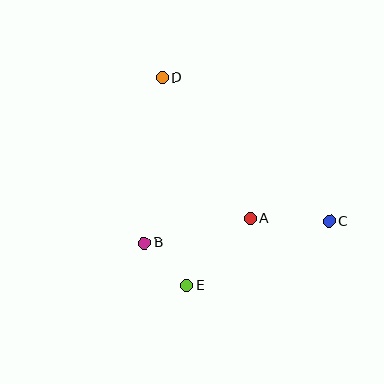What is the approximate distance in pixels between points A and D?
The distance between A and D is approximately 166 pixels.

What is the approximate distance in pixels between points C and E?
The distance between C and E is approximately 156 pixels.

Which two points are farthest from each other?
Points C and D are farthest from each other.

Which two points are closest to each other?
Points B and E are closest to each other.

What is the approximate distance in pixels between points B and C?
The distance between B and C is approximately 186 pixels.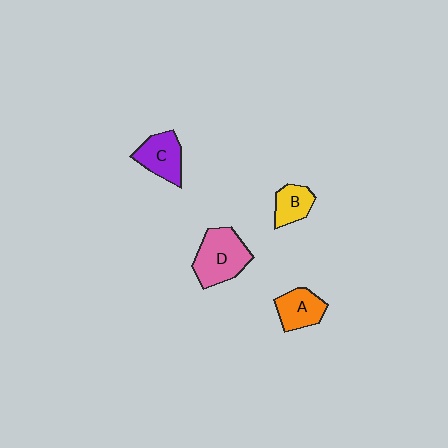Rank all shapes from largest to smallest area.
From largest to smallest: D (pink), C (purple), A (orange), B (yellow).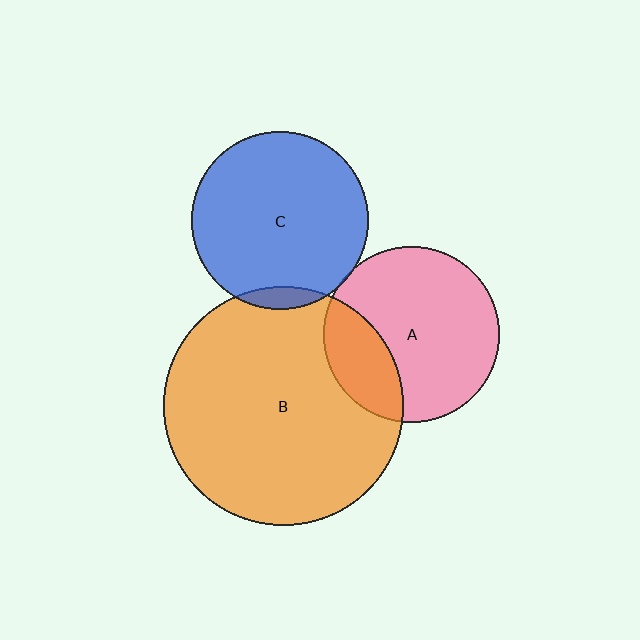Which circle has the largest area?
Circle B (orange).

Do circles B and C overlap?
Yes.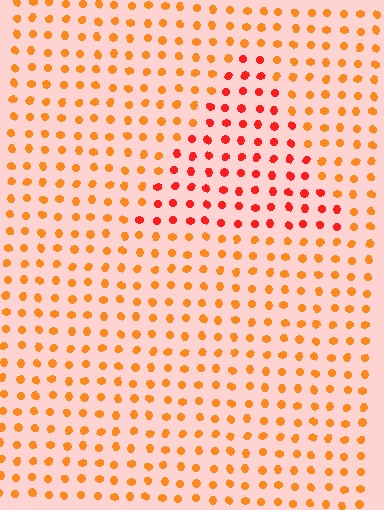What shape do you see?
I see a triangle.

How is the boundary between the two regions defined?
The boundary is defined purely by a slight shift in hue (about 30 degrees). Spacing, size, and orientation are identical on both sides.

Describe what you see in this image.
The image is filled with small orange elements in a uniform arrangement. A triangle-shaped region is visible where the elements are tinted to a slightly different hue, forming a subtle color boundary.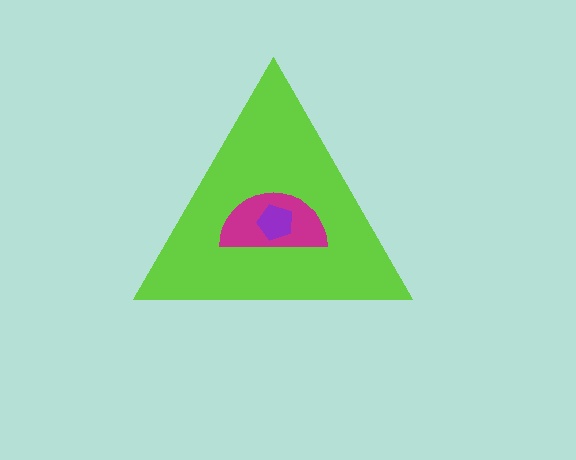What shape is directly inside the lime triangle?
The magenta semicircle.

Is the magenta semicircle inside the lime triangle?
Yes.